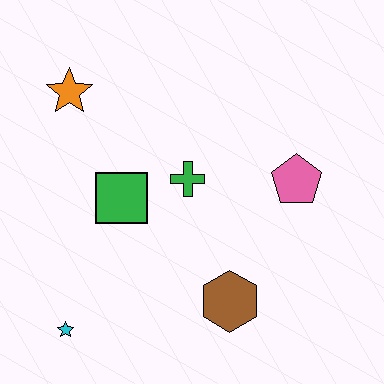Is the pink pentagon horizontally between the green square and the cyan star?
No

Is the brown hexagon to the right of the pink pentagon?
No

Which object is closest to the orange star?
The green square is closest to the orange star.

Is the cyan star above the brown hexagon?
No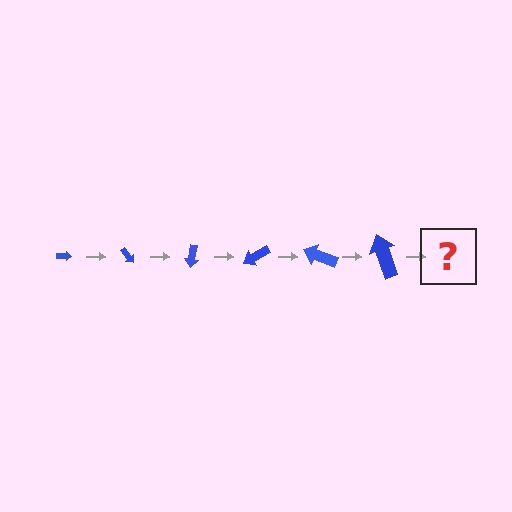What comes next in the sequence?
The next element should be an arrow, larger than the previous one and rotated 300 degrees from the start.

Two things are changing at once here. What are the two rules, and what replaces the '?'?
The two rules are that the arrow grows larger each step and it rotates 50 degrees each step. The '?' should be an arrow, larger than the previous one and rotated 300 degrees from the start.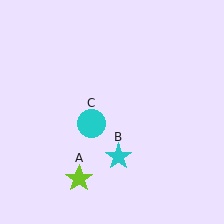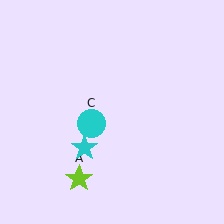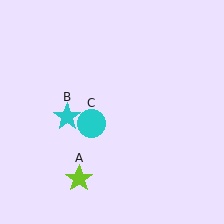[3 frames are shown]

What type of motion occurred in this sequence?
The cyan star (object B) rotated clockwise around the center of the scene.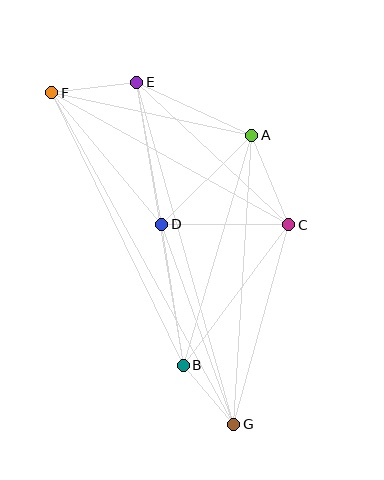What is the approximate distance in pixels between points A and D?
The distance between A and D is approximately 127 pixels.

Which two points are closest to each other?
Points B and G are closest to each other.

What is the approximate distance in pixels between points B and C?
The distance between B and C is approximately 176 pixels.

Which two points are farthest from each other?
Points F and G are farthest from each other.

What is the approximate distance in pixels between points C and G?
The distance between C and G is approximately 207 pixels.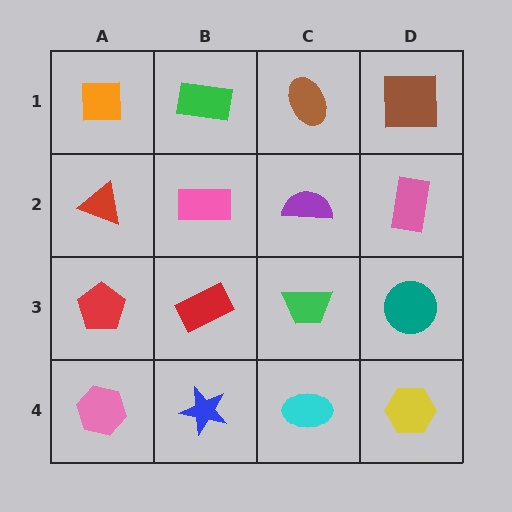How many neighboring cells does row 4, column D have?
2.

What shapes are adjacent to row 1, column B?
A pink rectangle (row 2, column B), an orange square (row 1, column A), a brown ellipse (row 1, column C).